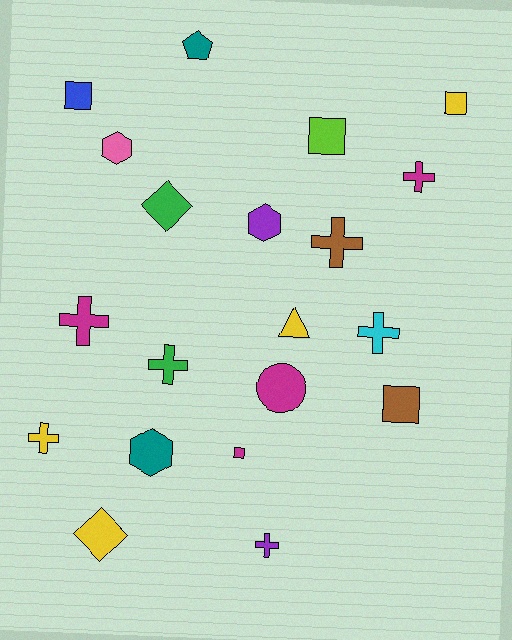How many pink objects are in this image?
There is 1 pink object.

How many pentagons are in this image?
There is 1 pentagon.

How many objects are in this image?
There are 20 objects.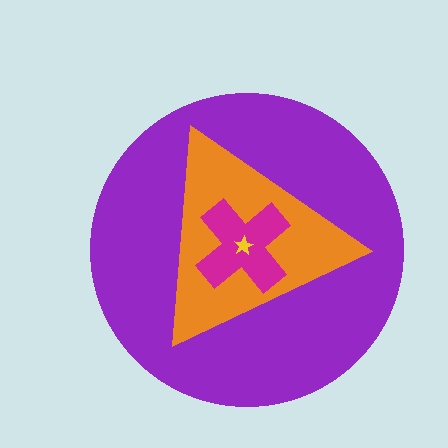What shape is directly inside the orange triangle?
The magenta cross.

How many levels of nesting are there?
4.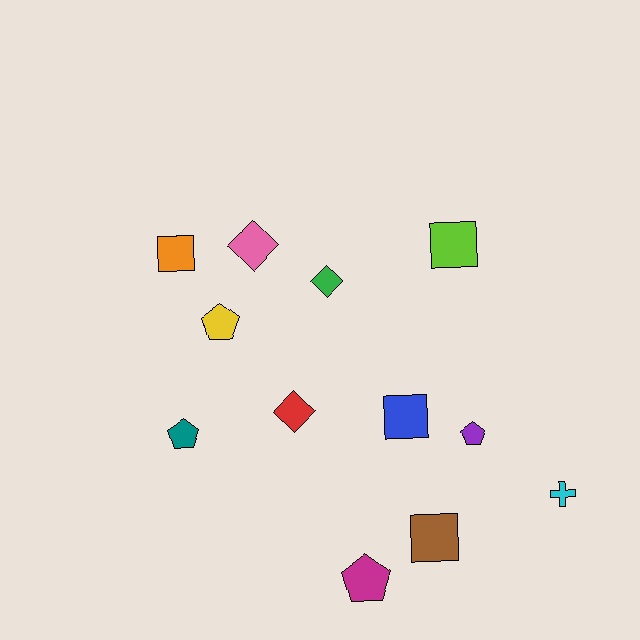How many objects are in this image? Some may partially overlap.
There are 12 objects.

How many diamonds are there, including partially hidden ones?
There are 3 diamonds.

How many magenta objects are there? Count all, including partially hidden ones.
There is 1 magenta object.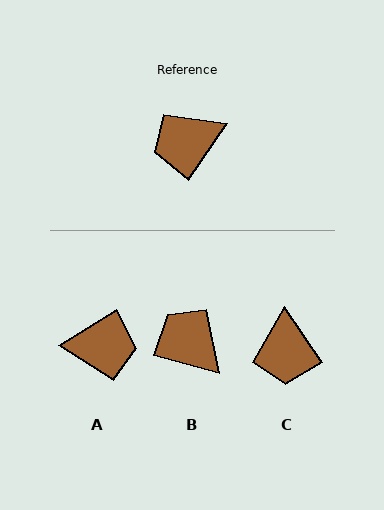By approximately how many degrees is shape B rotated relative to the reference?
Approximately 71 degrees clockwise.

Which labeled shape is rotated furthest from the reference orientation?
A, about 156 degrees away.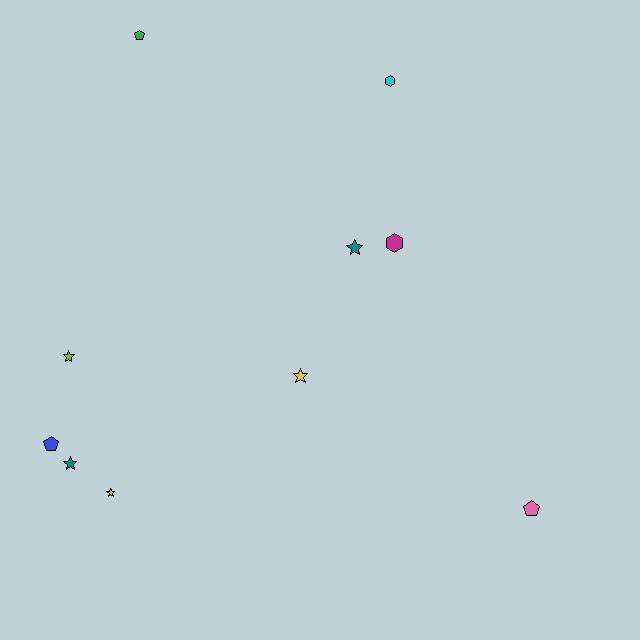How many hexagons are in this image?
There are 2 hexagons.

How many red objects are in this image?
There are no red objects.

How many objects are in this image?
There are 10 objects.